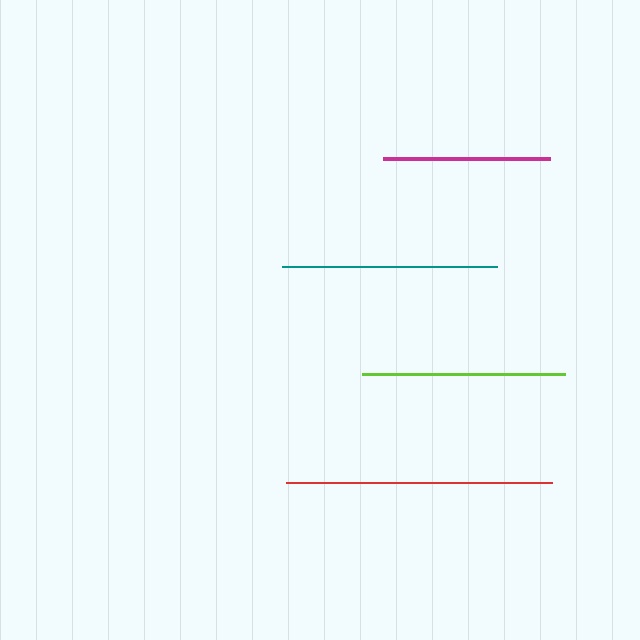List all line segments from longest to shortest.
From longest to shortest: red, teal, lime, magenta.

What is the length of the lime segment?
The lime segment is approximately 203 pixels long.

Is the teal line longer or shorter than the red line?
The red line is longer than the teal line.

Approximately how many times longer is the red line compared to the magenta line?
The red line is approximately 1.6 times the length of the magenta line.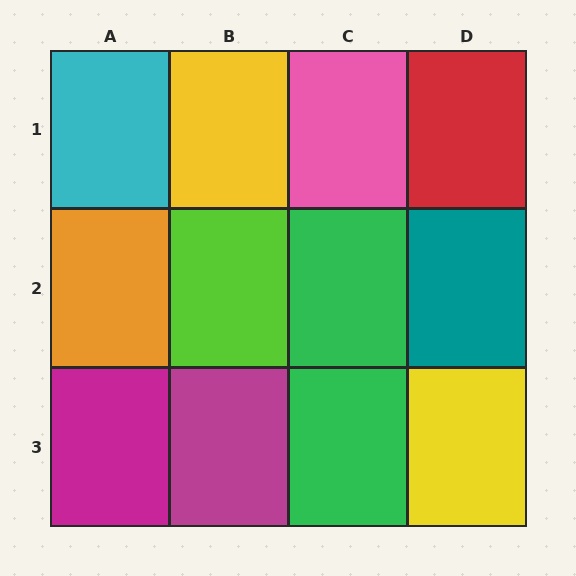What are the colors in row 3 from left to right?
Magenta, magenta, green, yellow.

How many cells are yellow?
2 cells are yellow.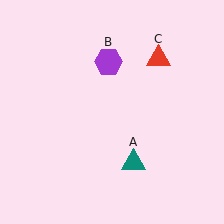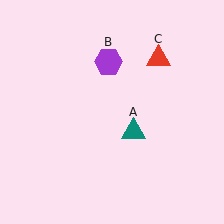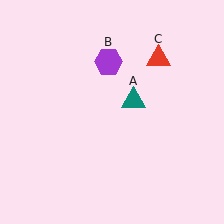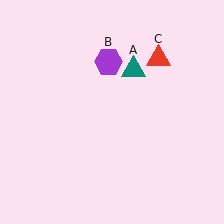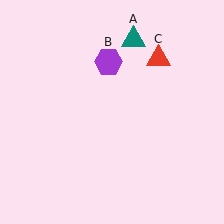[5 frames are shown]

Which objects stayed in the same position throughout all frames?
Purple hexagon (object B) and red triangle (object C) remained stationary.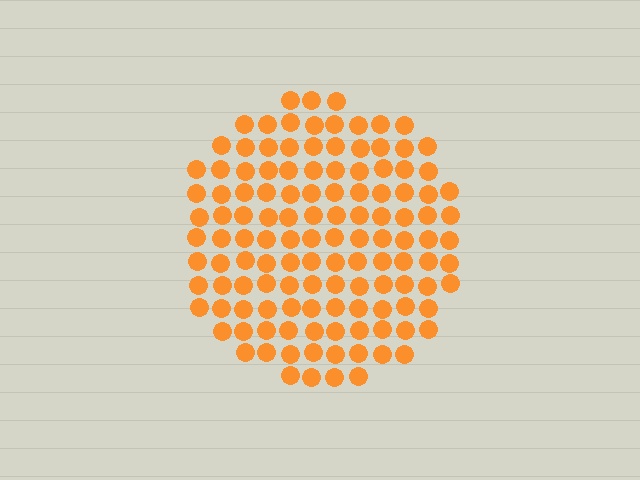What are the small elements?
The small elements are circles.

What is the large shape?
The large shape is a circle.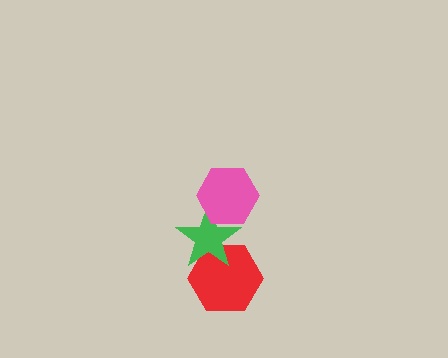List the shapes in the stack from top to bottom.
From top to bottom: the pink hexagon, the green star, the red hexagon.